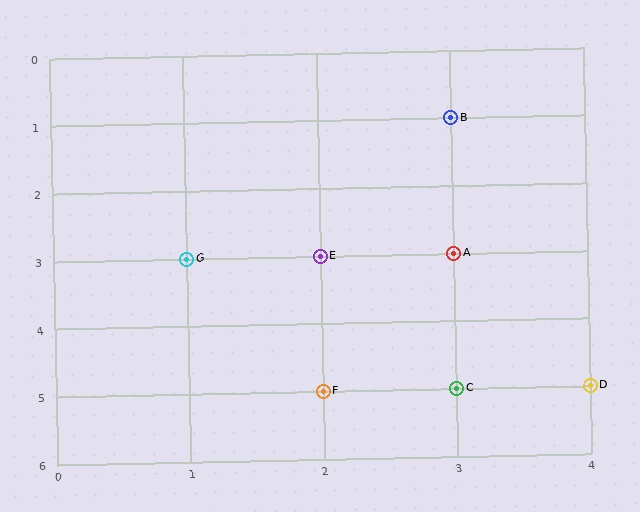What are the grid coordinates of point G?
Point G is at grid coordinates (1, 3).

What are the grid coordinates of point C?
Point C is at grid coordinates (3, 5).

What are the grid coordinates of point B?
Point B is at grid coordinates (3, 1).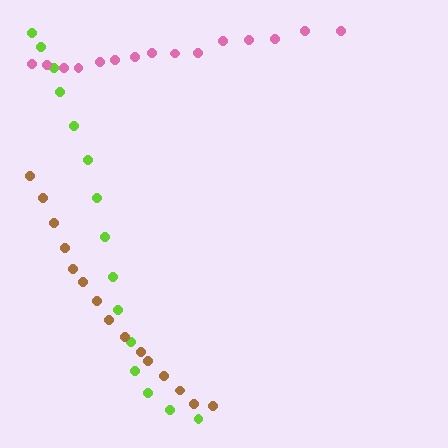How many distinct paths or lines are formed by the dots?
There are 3 distinct paths.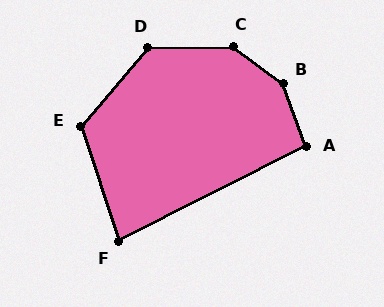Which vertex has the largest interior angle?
B, at approximately 147 degrees.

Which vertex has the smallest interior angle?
F, at approximately 82 degrees.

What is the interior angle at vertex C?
Approximately 142 degrees (obtuse).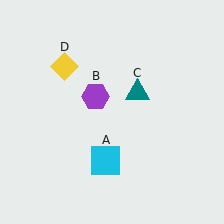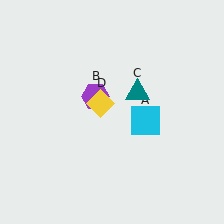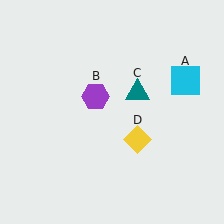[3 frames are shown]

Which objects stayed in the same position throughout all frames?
Purple hexagon (object B) and teal triangle (object C) remained stationary.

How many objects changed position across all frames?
2 objects changed position: cyan square (object A), yellow diamond (object D).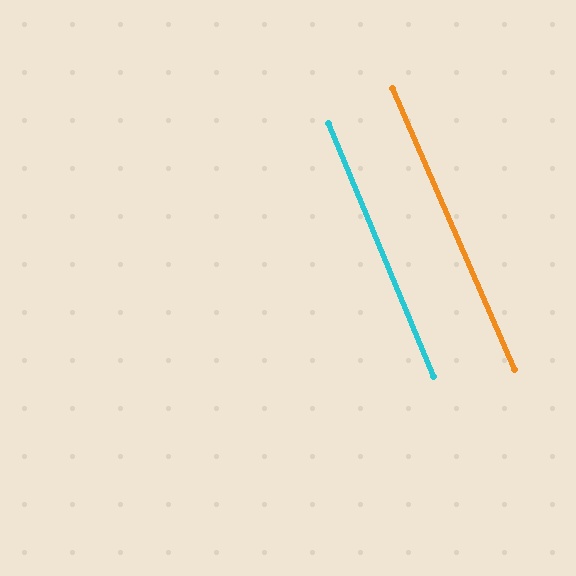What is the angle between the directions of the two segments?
Approximately 1 degree.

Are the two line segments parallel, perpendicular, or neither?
Parallel — their directions differ by only 1.2°.